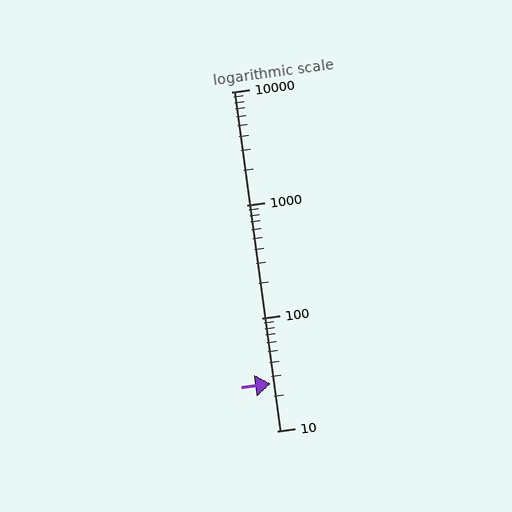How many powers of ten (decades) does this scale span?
The scale spans 3 decades, from 10 to 10000.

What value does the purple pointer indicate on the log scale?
The pointer indicates approximately 26.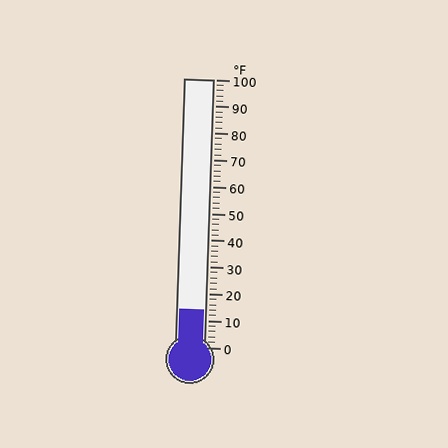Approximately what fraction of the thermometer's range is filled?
The thermometer is filled to approximately 15% of its range.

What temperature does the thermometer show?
The thermometer shows approximately 14°F.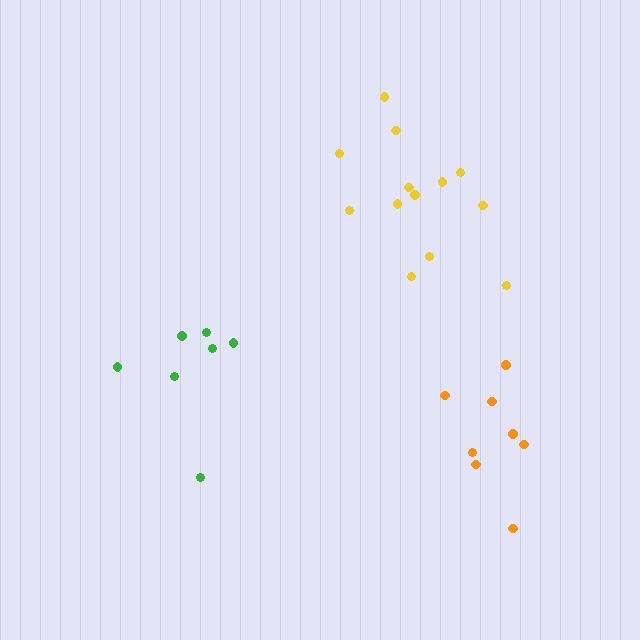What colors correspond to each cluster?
The clusters are colored: green, yellow, orange.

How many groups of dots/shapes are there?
There are 3 groups.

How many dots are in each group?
Group 1: 7 dots, Group 2: 13 dots, Group 3: 8 dots (28 total).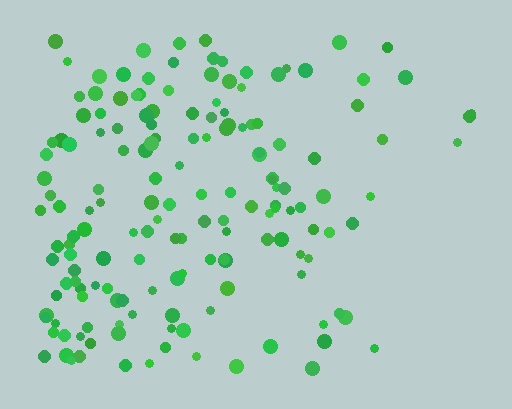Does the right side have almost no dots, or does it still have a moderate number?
Still a moderate number, just noticeably fewer than the left.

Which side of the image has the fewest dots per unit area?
The right.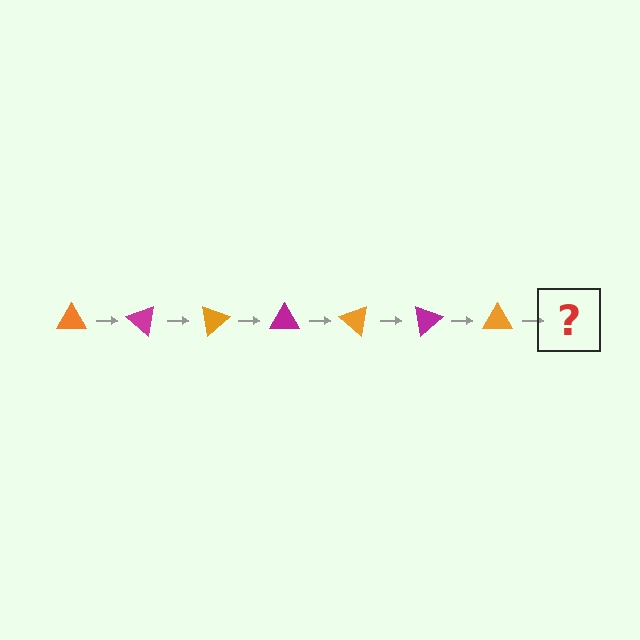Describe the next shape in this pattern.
It should be a magenta triangle, rotated 280 degrees from the start.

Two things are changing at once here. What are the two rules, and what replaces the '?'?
The two rules are that it rotates 40 degrees each step and the color cycles through orange and magenta. The '?' should be a magenta triangle, rotated 280 degrees from the start.